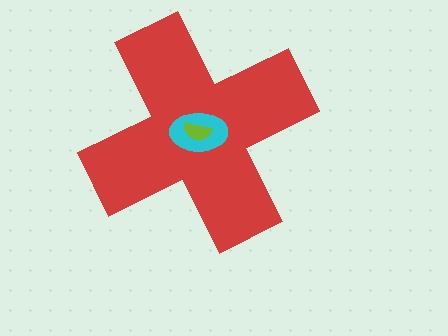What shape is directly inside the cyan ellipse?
The lime semicircle.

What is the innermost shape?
The lime semicircle.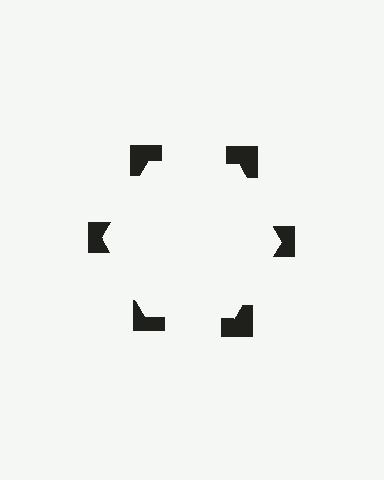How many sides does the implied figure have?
6 sides.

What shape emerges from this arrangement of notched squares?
An illusory hexagon — its edges are inferred from the aligned wedge cuts in the notched squares, not physically drawn.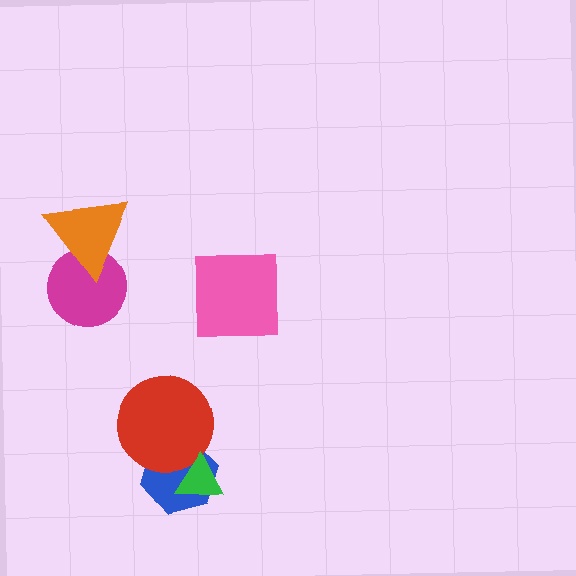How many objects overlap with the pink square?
0 objects overlap with the pink square.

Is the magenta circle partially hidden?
Yes, it is partially covered by another shape.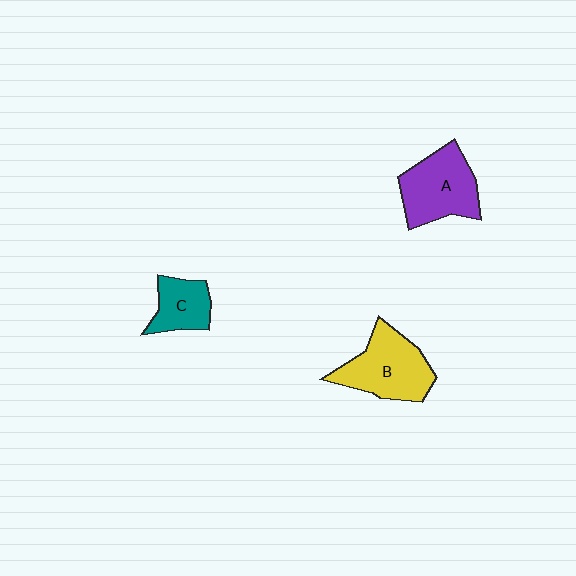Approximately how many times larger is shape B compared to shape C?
Approximately 1.7 times.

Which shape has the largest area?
Shape B (yellow).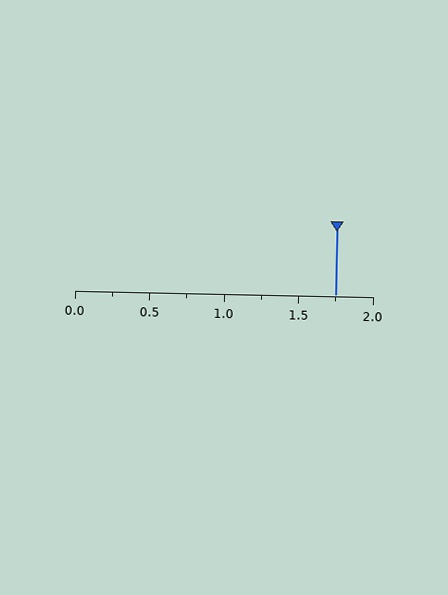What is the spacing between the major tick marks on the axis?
The major ticks are spaced 0.5 apart.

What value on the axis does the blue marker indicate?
The marker indicates approximately 1.75.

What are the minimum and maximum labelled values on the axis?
The axis runs from 0.0 to 2.0.